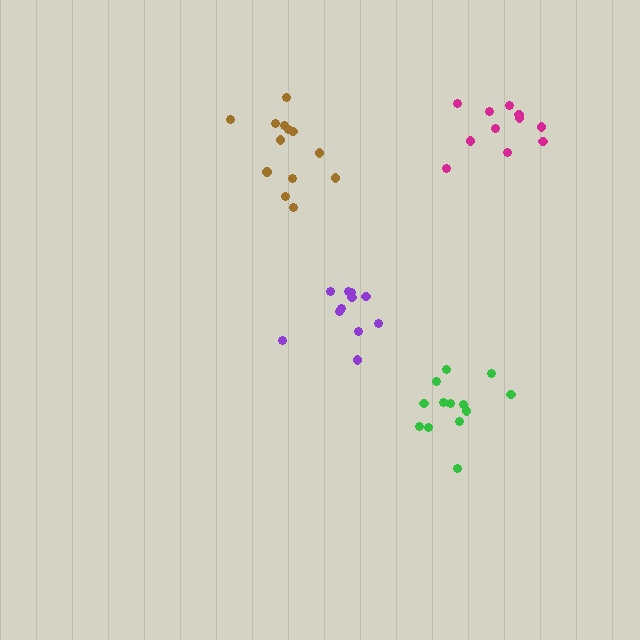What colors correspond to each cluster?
The clusters are colored: green, purple, magenta, brown.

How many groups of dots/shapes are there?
There are 4 groups.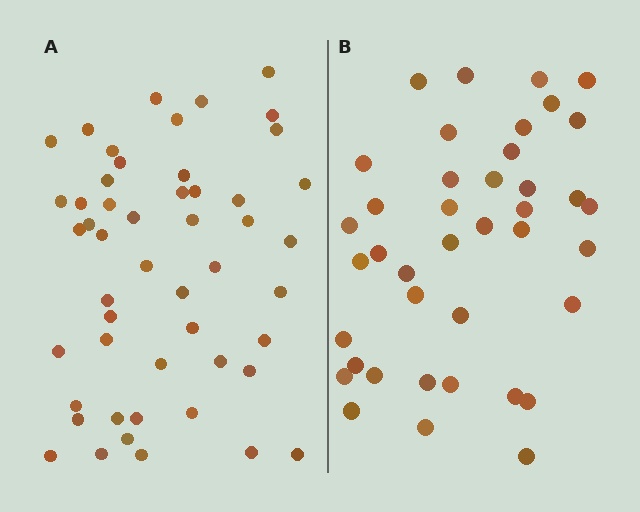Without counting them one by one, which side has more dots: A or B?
Region A (the left region) has more dots.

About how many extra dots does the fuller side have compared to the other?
Region A has roughly 10 or so more dots than region B.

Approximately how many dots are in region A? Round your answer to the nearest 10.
About 50 dots.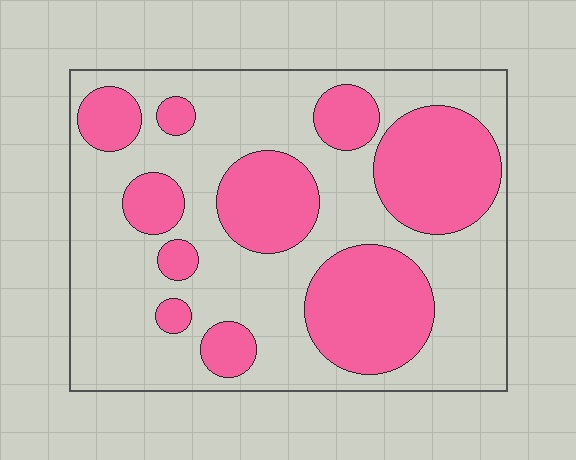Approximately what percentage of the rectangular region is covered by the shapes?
Approximately 35%.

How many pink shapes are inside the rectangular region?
10.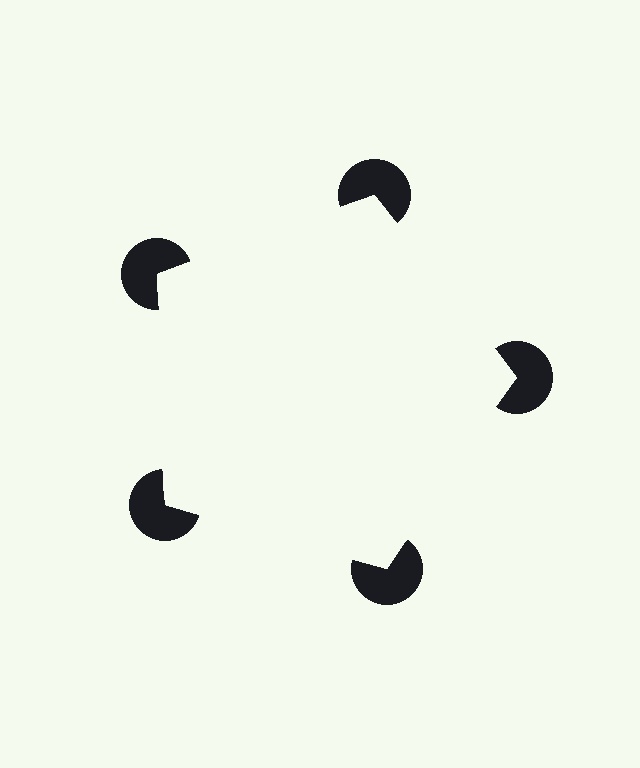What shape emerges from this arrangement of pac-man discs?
An illusory pentagon — its edges are inferred from the aligned wedge cuts in the pac-man discs, not physically drawn.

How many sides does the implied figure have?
5 sides.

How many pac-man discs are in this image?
There are 5 — one at each vertex of the illusory pentagon.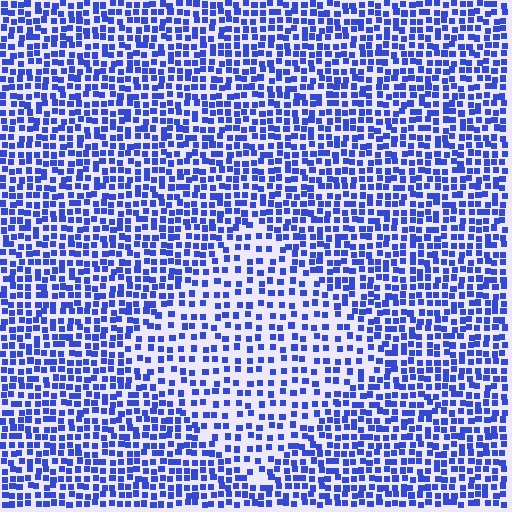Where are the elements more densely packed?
The elements are more densely packed outside the diamond boundary.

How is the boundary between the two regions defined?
The boundary is defined by a change in element density (approximately 1.8x ratio). All elements are the same color, size, and shape.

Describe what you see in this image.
The image contains small blue elements arranged at two different densities. A diamond-shaped region is visible where the elements are less densely packed than the surrounding area.